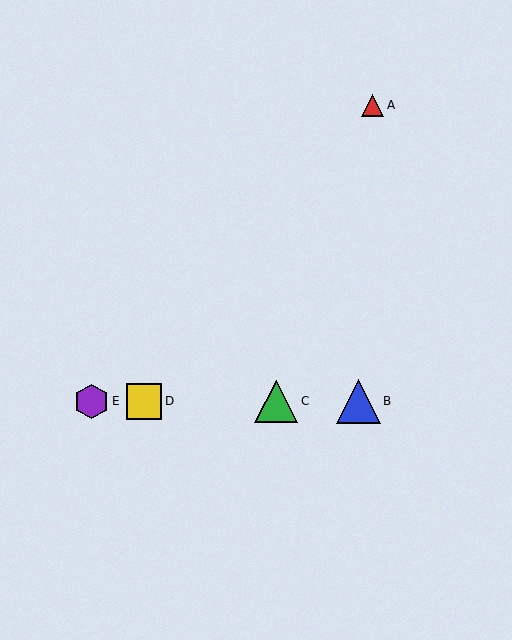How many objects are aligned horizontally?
4 objects (B, C, D, E) are aligned horizontally.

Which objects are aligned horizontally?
Objects B, C, D, E are aligned horizontally.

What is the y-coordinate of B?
Object B is at y≈401.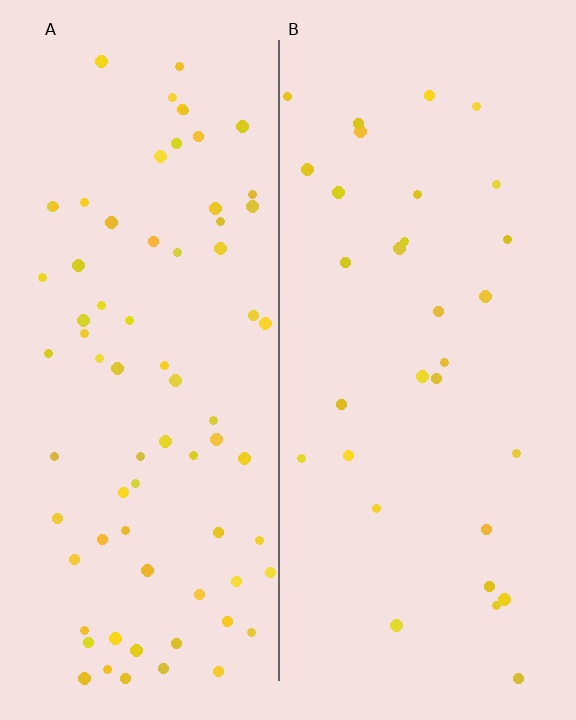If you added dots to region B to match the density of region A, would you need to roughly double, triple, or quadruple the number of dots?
Approximately double.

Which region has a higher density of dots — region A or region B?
A (the left).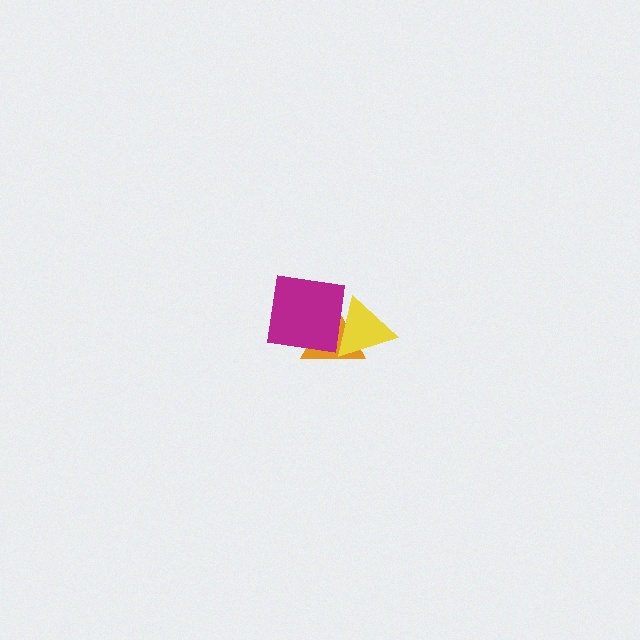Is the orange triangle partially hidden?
Yes, it is partially covered by another shape.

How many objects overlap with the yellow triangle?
2 objects overlap with the yellow triangle.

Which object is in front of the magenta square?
The yellow triangle is in front of the magenta square.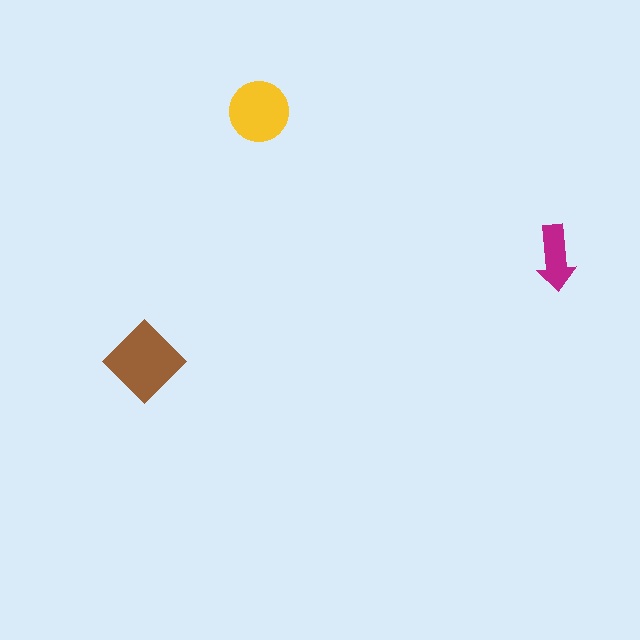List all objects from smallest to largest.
The magenta arrow, the yellow circle, the brown diamond.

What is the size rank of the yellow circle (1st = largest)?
2nd.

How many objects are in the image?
There are 3 objects in the image.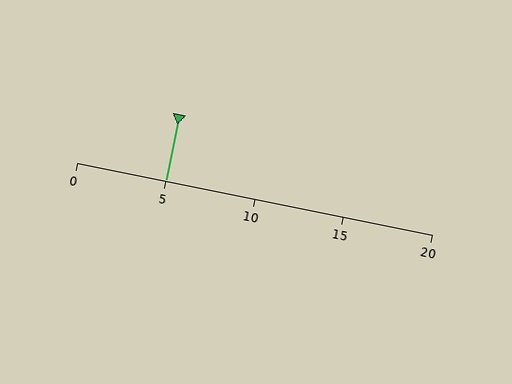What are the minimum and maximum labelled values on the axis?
The axis runs from 0 to 20.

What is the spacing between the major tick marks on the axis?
The major ticks are spaced 5 apart.